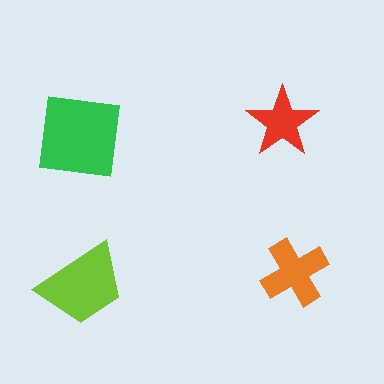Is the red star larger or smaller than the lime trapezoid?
Smaller.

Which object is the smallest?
The red star.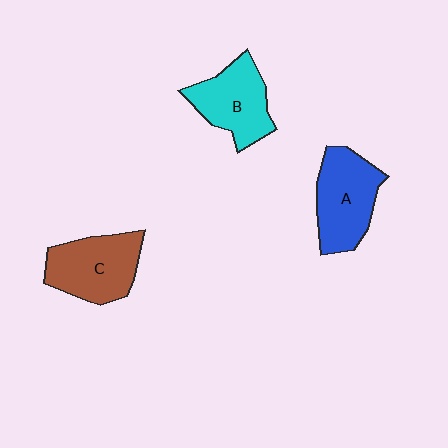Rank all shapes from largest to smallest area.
From largest to smallest: A (blue), C (brown), B (cyan).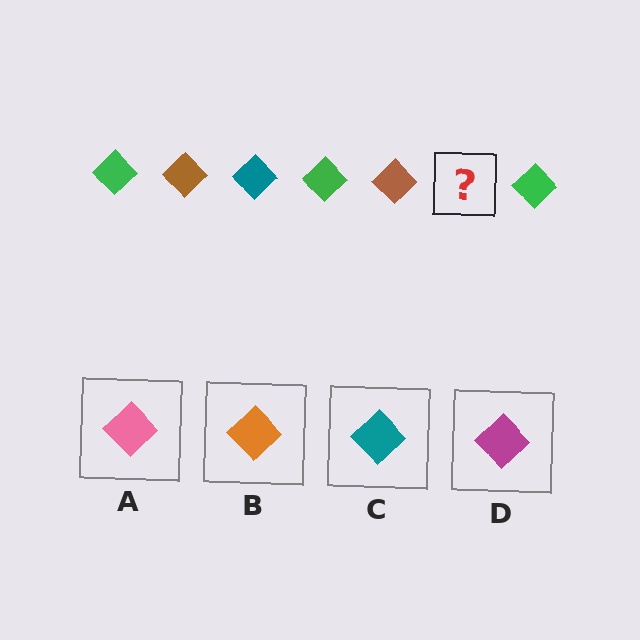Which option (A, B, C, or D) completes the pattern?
C.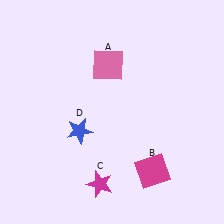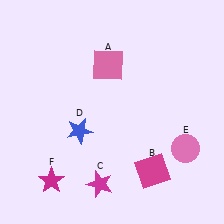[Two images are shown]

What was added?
A pink circle (E), a magenta star (F) were added in Image 2.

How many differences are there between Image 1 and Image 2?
There are 2 differences between the two images.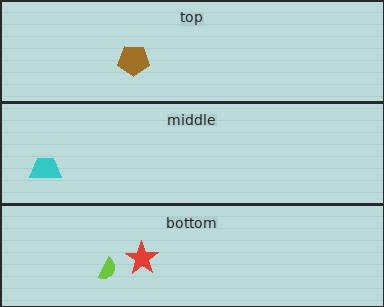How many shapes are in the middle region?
1.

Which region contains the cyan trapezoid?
The middle region.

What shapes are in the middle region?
The cyan trapezoid.